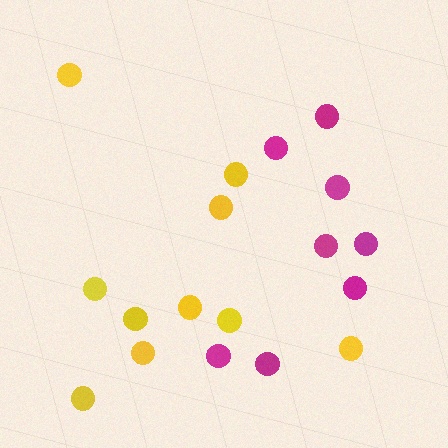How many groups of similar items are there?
There are 2 groups: one group of yellow circles (10) and one group of magenta circles (8).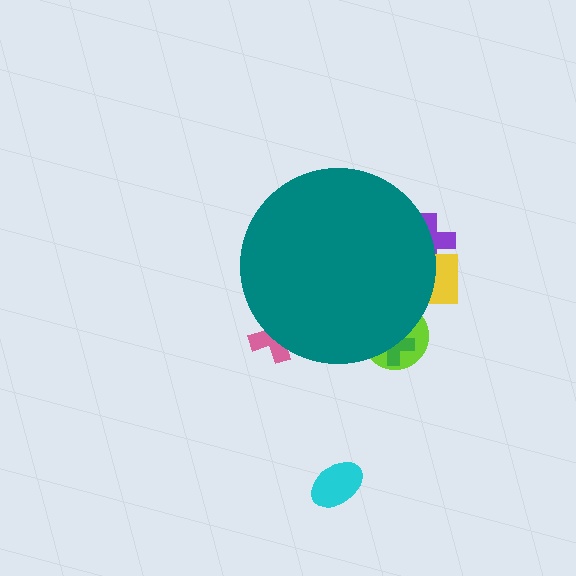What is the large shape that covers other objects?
A teal circle.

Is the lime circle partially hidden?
Yes, the lime circle is partially hidden behind the teal circle.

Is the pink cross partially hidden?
Yes, the pink cross is partially hidden behind the teal circle.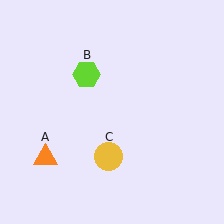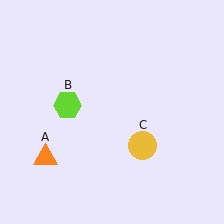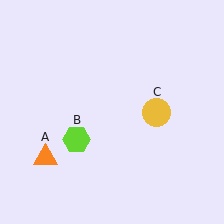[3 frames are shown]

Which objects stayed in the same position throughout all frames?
Orange triangle (object A) remained stationary.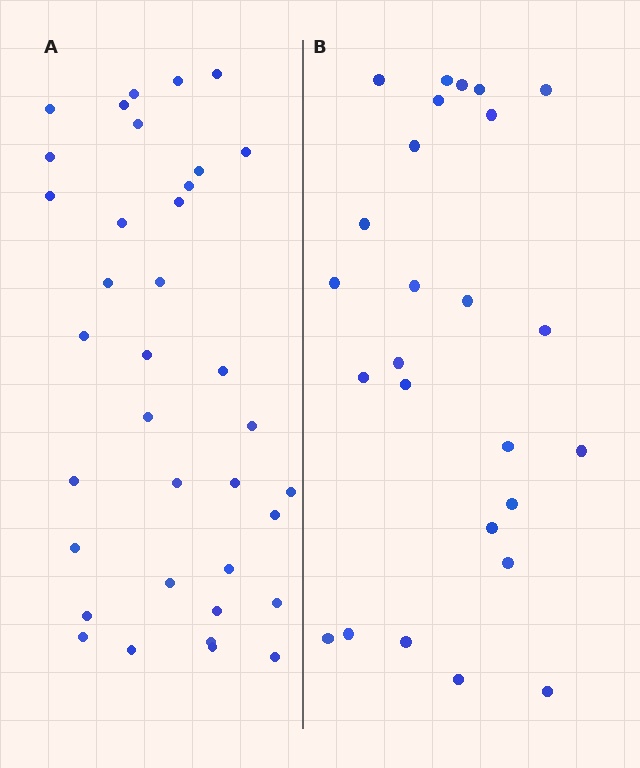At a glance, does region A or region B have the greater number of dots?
Region A (the left region) has more dots.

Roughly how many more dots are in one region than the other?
Region A has roughly 10 or so more dots than region B.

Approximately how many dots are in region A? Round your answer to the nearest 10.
About 40 dots. (The exact count is 36, which rounds to 40.)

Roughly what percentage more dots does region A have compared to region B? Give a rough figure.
About 40% more.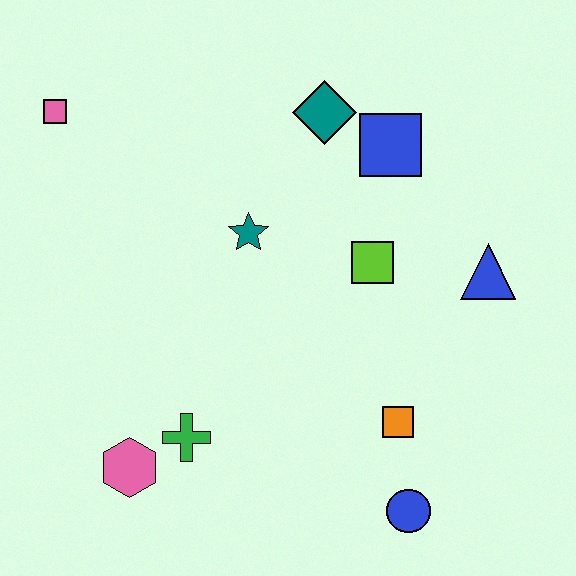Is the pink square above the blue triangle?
Yes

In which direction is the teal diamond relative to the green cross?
The teal diamond is above the green cross.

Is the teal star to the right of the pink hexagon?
Yes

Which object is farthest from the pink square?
The blue circle is farthest from the pink square.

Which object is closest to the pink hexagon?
The green cross is closest to the pink hexagon.